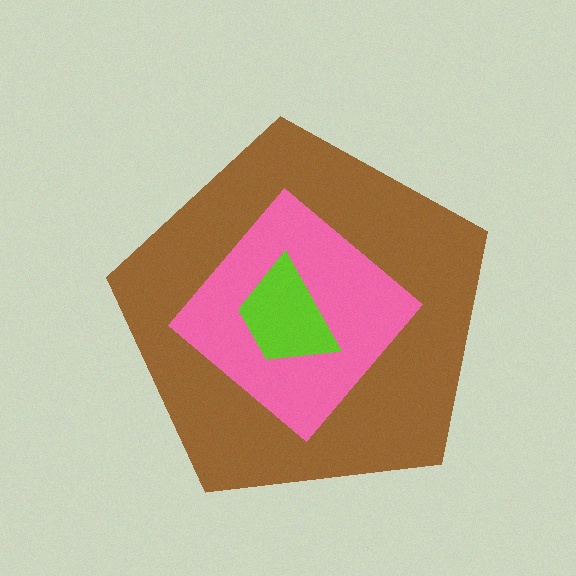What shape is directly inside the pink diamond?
The lime trapezoid.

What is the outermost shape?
The brown pentagon.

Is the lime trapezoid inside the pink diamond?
Yes.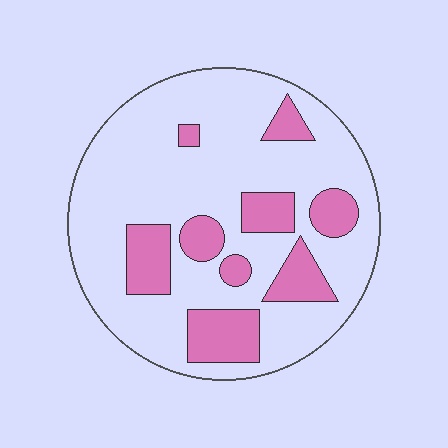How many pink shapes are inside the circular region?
9.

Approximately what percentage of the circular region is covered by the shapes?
Approximately 25%.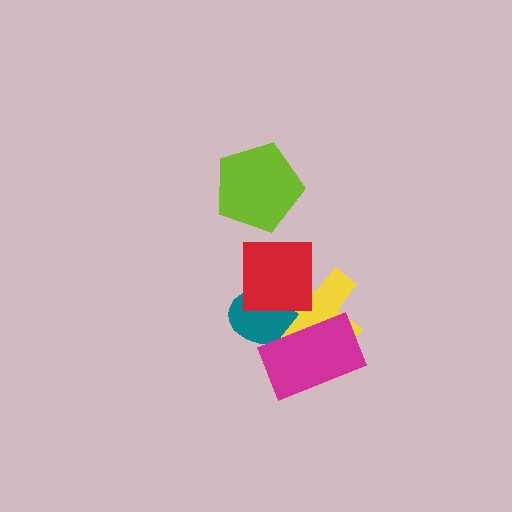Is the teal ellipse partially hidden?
Yes, it is partially covered by another shape.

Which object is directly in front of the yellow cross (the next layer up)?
The red square is directly in front of the yellow cross.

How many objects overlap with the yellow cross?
3 objects overlap with the yellow cross.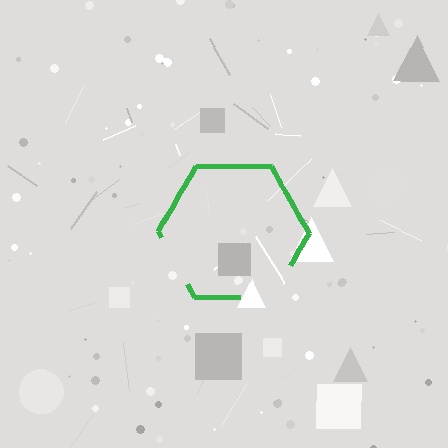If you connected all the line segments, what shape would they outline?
They would outline a hexagon.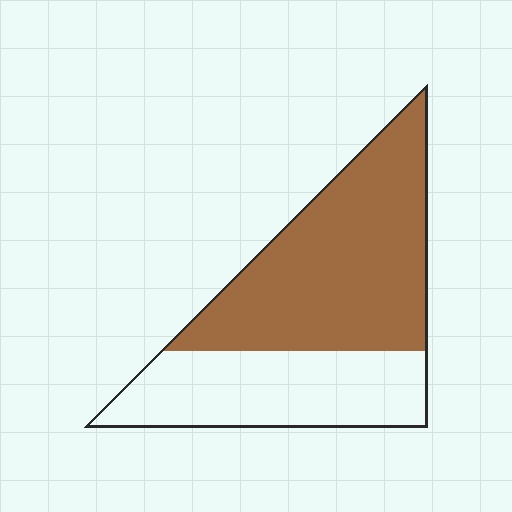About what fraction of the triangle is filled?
About three fifths (3/5).